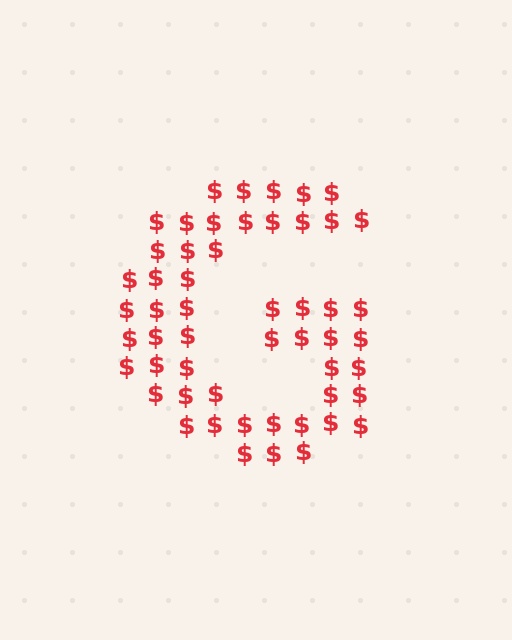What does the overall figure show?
The overall figure shows the letter G.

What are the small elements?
The small elements are dollar signs.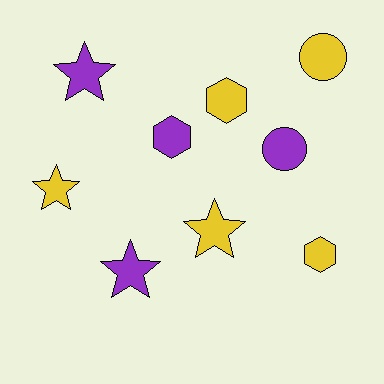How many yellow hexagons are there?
There are 2 yellow hexagons.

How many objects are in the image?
There are 9 objects.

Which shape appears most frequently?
Star, with 4 objects.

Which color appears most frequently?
Yellow, with 5 objects.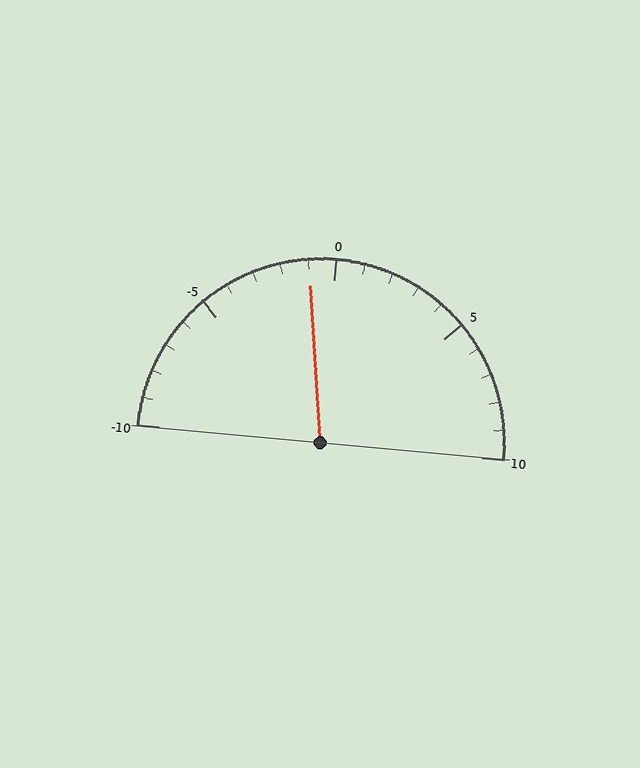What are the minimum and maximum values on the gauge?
The gauge ranges from -10 to 10.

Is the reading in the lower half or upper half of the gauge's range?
The reading is in the lower half of the range (-10 to 10).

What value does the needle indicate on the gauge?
The needle indicates approximately -1.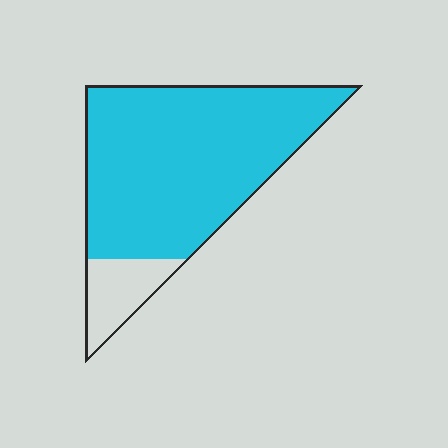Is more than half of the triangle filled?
Yes.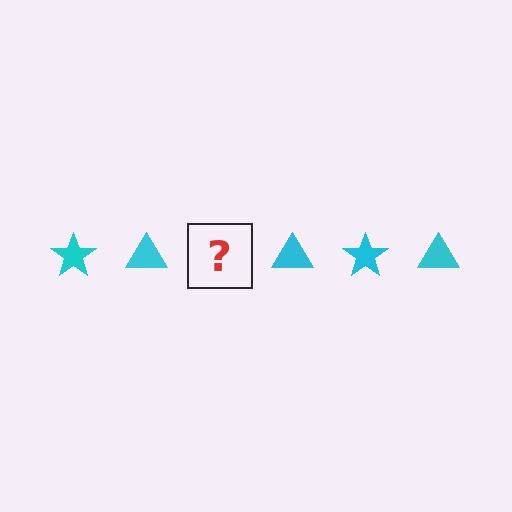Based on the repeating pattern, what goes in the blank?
The blank should be a cyan star.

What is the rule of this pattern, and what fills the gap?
The rule is that the pattern cycles through star, triangle shapes in cyan. The gap should be filled with a cyan star.